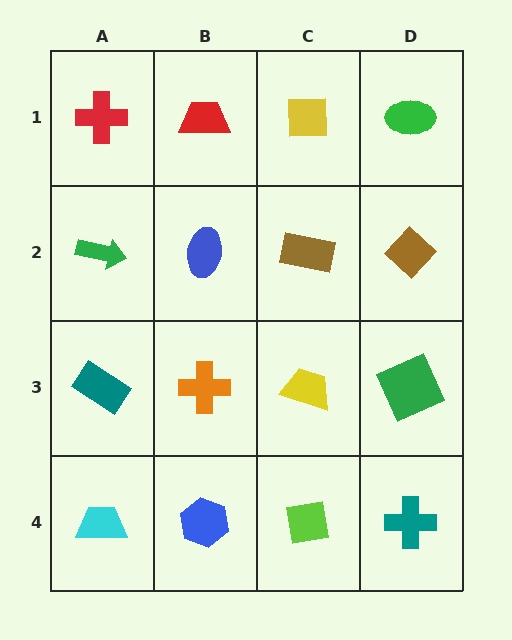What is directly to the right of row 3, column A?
An orange cross.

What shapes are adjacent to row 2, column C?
A yellow square (row 1, column C), a yellow trapezoid (row 3, column C), a blue ellipse (row 2, column B), a brown diamond (row 2, column D).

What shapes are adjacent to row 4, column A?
A teal rectangle (row 3, column A), a blue hexagon (row 4, column B).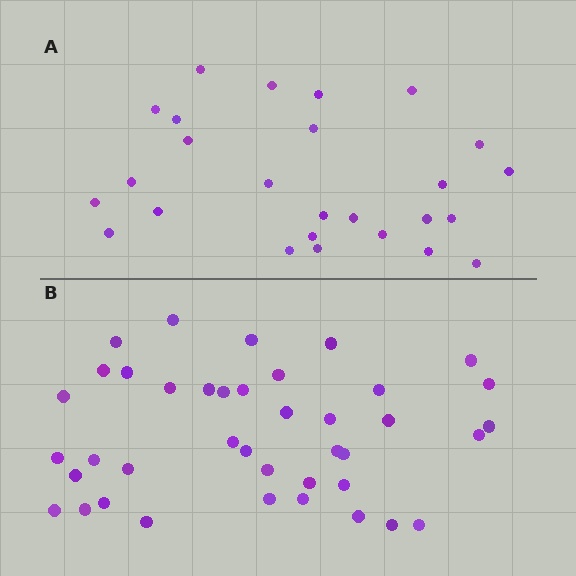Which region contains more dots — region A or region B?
Region B (the bottom region) has more dots.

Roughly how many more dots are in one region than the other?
Region B has approximately 15 more dots than region A.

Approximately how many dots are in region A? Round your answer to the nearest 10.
About 30 dots. (The exact count is 26, which rounds to 30.)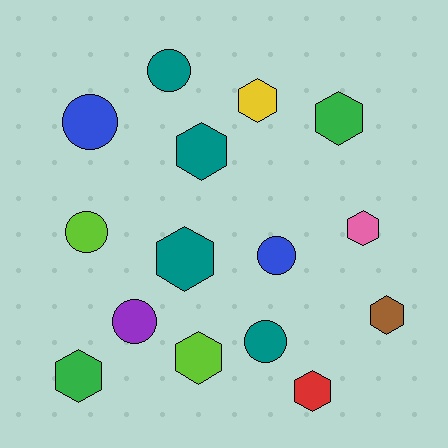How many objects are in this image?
There are 15 objects.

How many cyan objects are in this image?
There are no cyan objects.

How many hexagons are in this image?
There are 9 hexagons.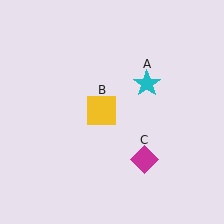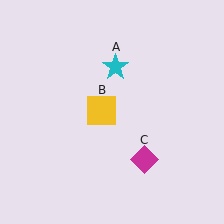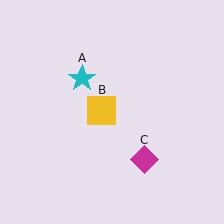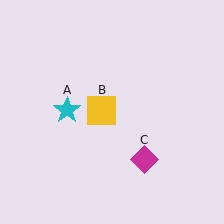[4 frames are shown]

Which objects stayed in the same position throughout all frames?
Yellow square (object B) and magenta diamond (object C) remained stationary.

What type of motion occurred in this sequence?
The cyan star (object A) rotated counterclockwise around the center of the scene.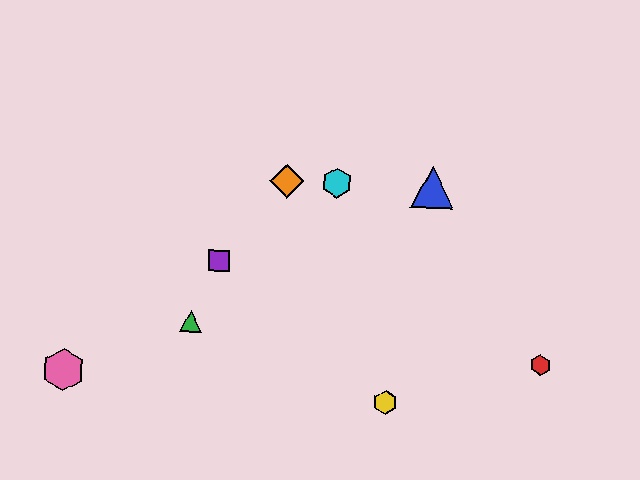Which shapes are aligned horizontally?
The blue triangle, the orange diamond, the cyan hexagon are aligned horizontally.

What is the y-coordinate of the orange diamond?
The orange diamond is at y≈181.